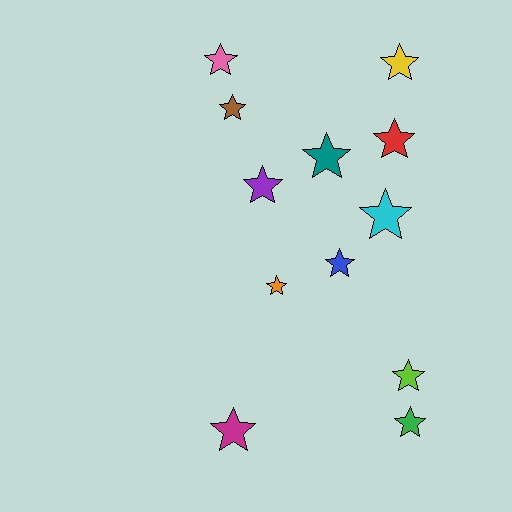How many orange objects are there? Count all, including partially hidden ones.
There is 1 orange object.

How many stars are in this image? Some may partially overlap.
There are 12 stars.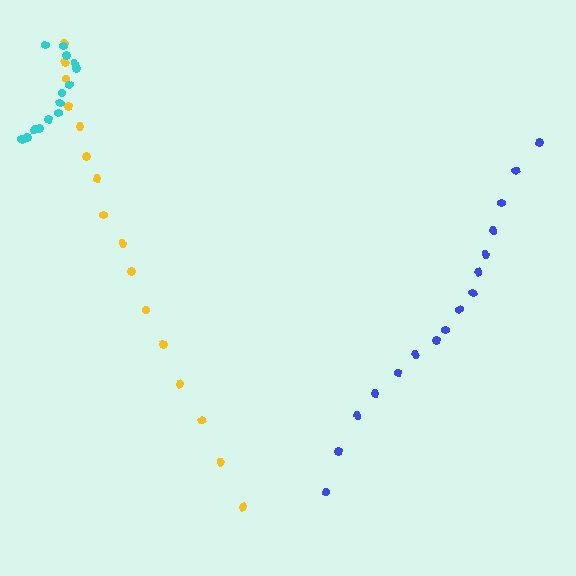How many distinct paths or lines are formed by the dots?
There are 3 distinct paths.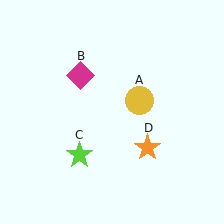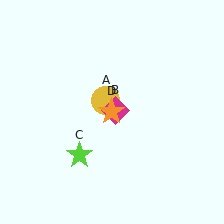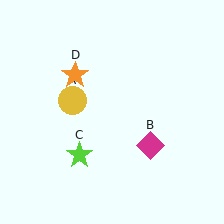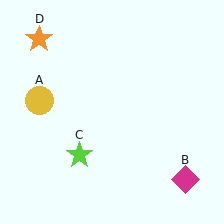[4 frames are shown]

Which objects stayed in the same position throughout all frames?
Lime star (object C) remained stationary.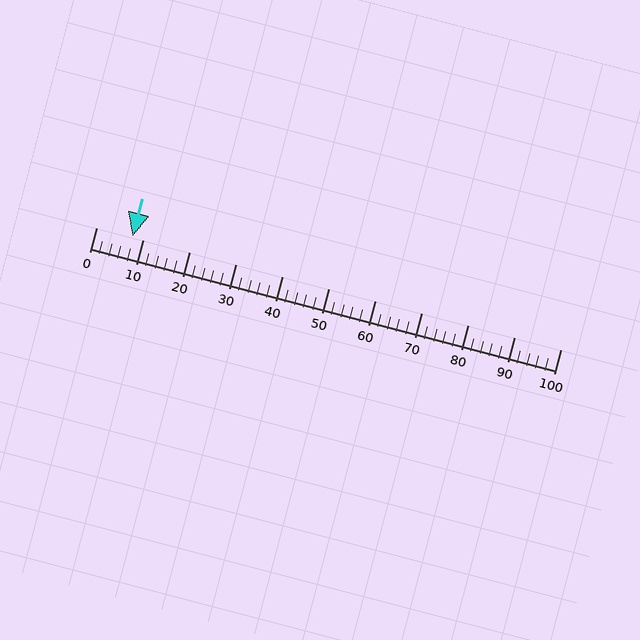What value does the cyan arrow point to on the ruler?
The cyan arrow points to approximately 8.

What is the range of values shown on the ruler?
The ruler shows values from 0 to 100.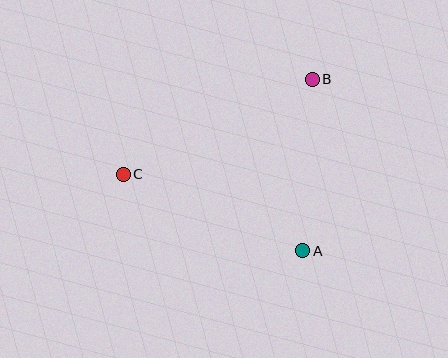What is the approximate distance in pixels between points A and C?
The distance between A and C is approximately 195 pixels.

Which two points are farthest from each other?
Points B and C are farthest from each other.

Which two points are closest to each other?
Points A and B are closest to each other.